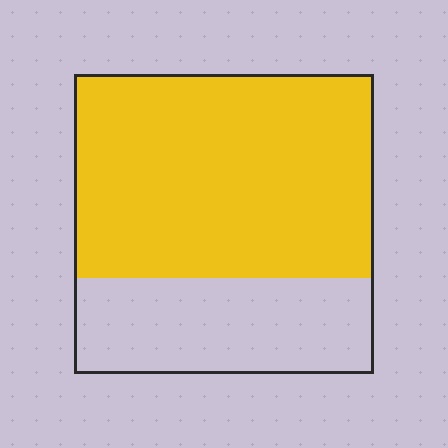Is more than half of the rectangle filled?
Yes.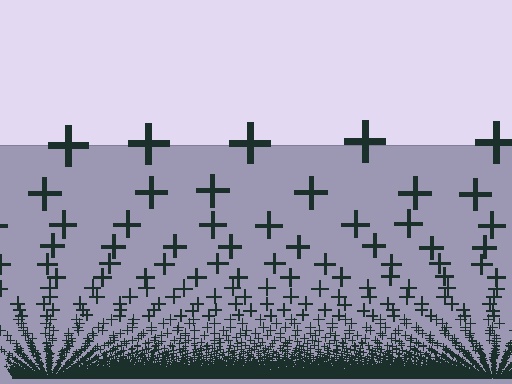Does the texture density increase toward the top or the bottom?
Density increases toward the bottom.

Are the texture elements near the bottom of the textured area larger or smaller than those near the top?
Smaller. The gradient is inverted — elements near the bottom are smaller and denser.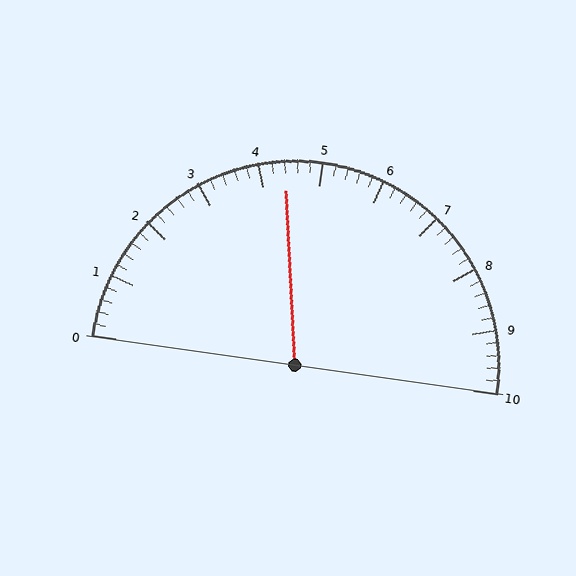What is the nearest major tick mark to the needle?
The nearest major tick mark is 4.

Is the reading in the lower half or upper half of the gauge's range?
The reading is in the lower half of the range (0 to 10).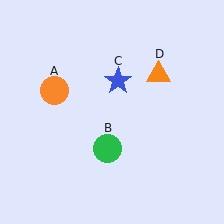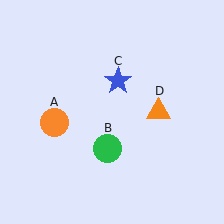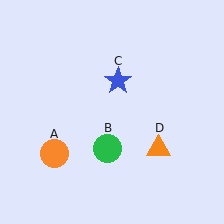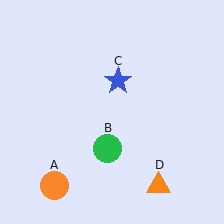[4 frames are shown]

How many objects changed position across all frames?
2 objects changed position: orange circle (object A), orange triangle (object D).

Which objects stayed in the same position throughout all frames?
Green circle (object B) and blue star (object C) remained stationary.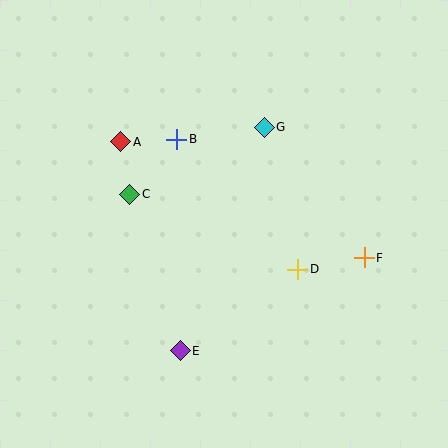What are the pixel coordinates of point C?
Point C is at (130, 194).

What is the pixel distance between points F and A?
The distance between F and A is 270 pixels.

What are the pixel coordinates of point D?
Point D is at (298, 269).